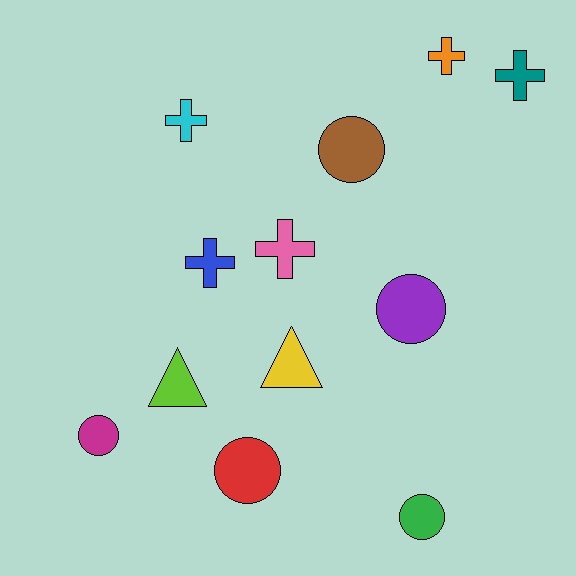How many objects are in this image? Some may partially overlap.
There are 12 objects.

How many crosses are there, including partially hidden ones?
There are 5 crosses.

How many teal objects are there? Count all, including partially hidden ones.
There is 1 teal object.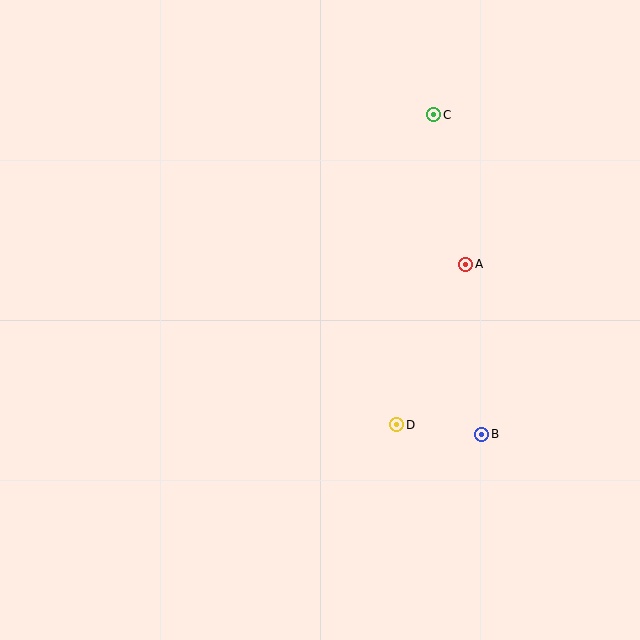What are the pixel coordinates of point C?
Point C is at (434, 115).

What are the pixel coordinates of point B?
Point B is at (482, 434).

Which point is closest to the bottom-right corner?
Point B is closest to the bottom-right corner.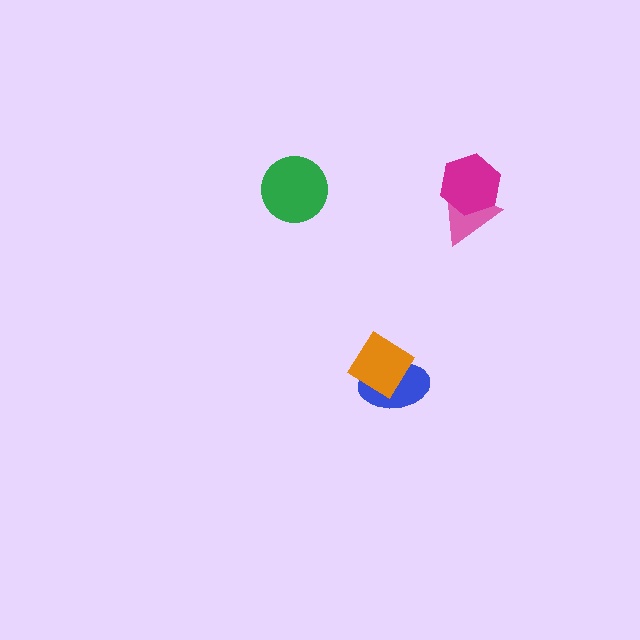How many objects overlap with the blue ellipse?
1 object overlaps with the blue ellipse.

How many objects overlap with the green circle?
0 objects overlap with the green circle.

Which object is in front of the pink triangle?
The magenta hexagon is in front of the pink triangle.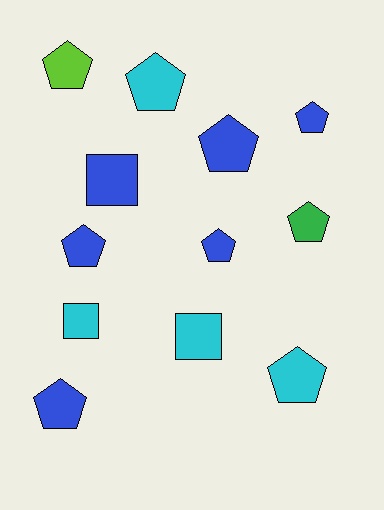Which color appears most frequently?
Blue, with 6 objects.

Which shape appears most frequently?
Pentagon, with 9 objects.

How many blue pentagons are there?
There are 5 blue pentagons.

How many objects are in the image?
There are 12 objects.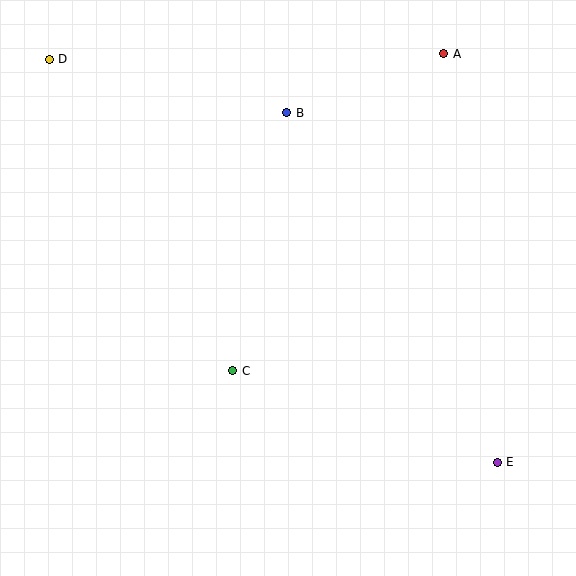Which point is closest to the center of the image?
Point C at (233, 371) is closest to the center.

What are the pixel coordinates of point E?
Point E is at (497, 462).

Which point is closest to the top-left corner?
Point D is closest to the top-left corner.